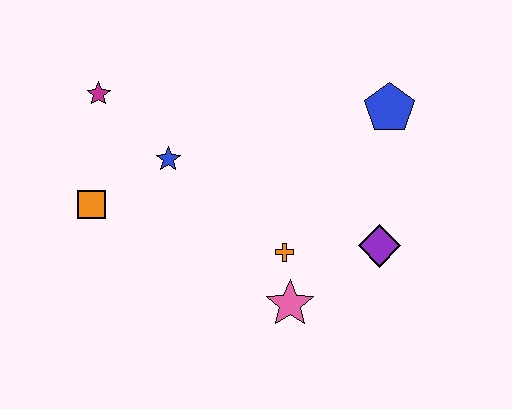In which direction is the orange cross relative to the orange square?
The orange cross is to the right of the orange square.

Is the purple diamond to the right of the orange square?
Yes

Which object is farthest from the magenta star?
The purple diamond is farthest from the magenta star.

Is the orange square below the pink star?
No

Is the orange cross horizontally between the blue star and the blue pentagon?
Yes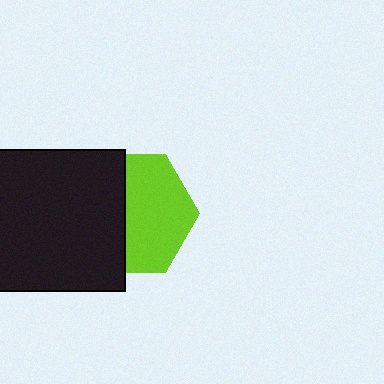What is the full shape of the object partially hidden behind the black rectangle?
The partially hidden object is a lime hexagon.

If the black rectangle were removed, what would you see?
You would see the complete lime hexagon.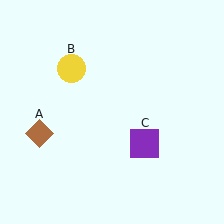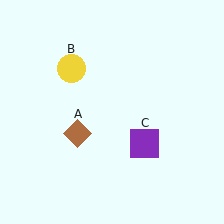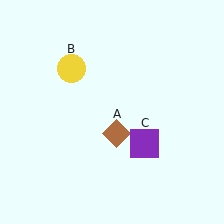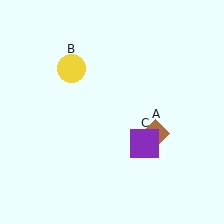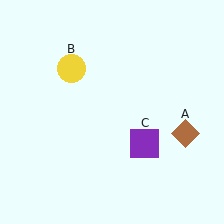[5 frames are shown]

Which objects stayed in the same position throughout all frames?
Yellow circle (object B) and purple square (object C) remained stationary.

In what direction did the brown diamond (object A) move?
The brown diamond (object A) moved right.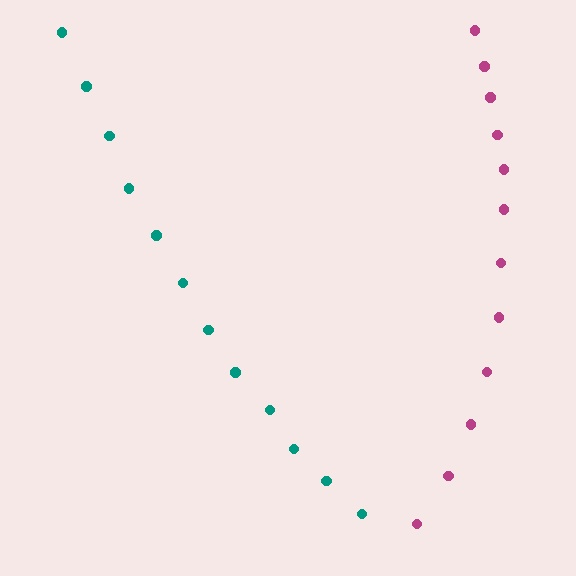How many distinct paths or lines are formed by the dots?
There are 2 distinct paths.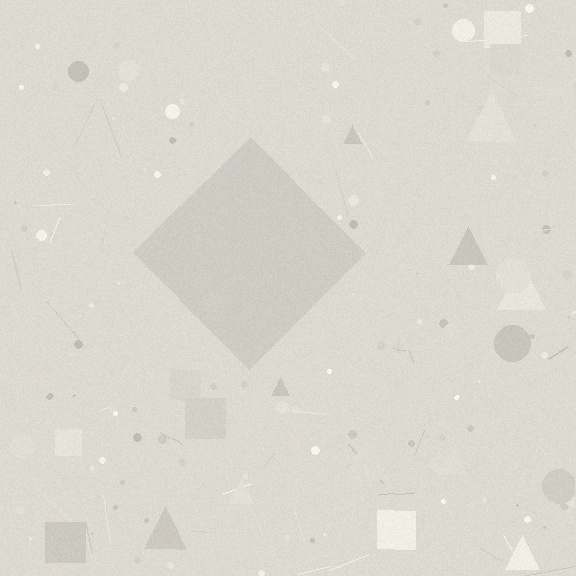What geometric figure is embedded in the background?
A diamond is embedded in the background.